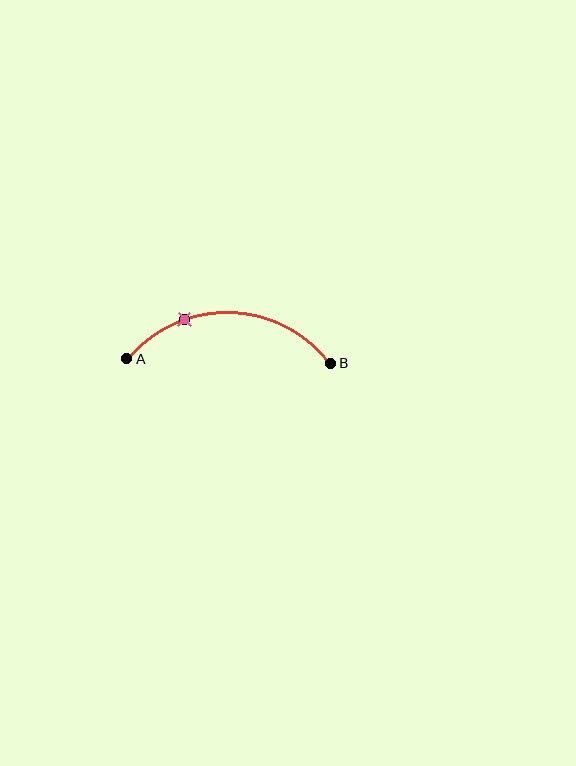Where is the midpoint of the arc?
The arc midpoint is the point on the curve farthest from the straight line joining A and B. It sits above that line.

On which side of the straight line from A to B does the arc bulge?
The arc bulges above the straight line connecting A and B.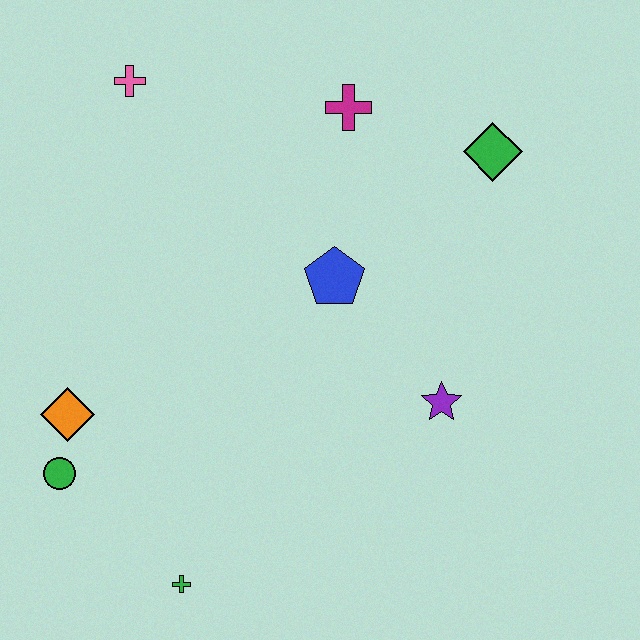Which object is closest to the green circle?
The orange diamond is closest to the green circle.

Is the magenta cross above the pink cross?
No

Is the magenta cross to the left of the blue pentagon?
No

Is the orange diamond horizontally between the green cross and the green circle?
Yes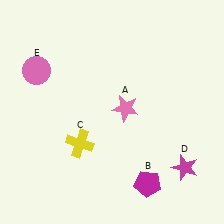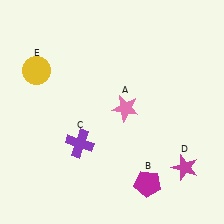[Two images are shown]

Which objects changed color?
C changed from yellow to purple. E changed from pink to yellow.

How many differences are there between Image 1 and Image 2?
There are 2 differences between the two images.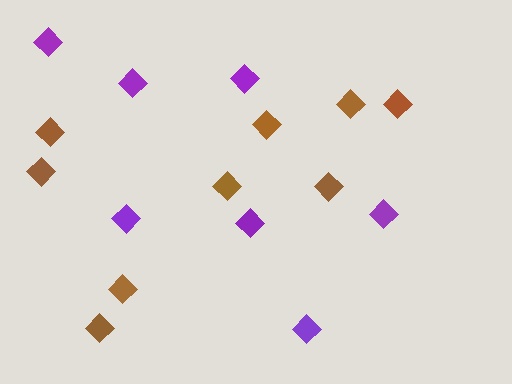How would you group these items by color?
There are 2 groups: one group of purple diamonds (7) and one group of brown diamonds (9).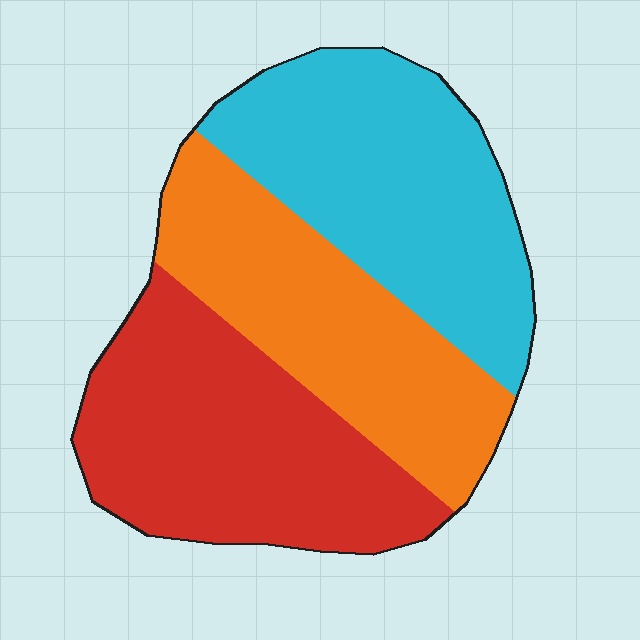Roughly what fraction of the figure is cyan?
Cyan covers roughly 35% of the figure.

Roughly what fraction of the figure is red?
Red takes up between a quarter and a half of the figure.